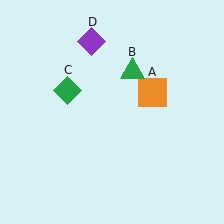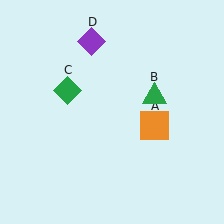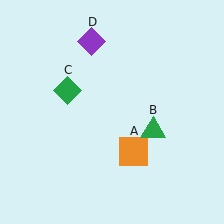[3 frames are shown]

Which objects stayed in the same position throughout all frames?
Green diamond (object C) and purple diamond (object D) remained stationary.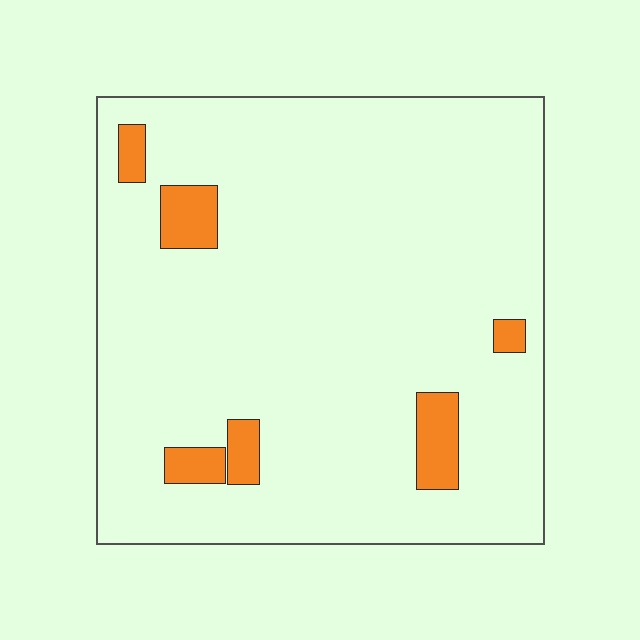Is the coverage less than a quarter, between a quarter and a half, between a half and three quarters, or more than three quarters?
Less than a quarter.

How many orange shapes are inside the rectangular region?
6.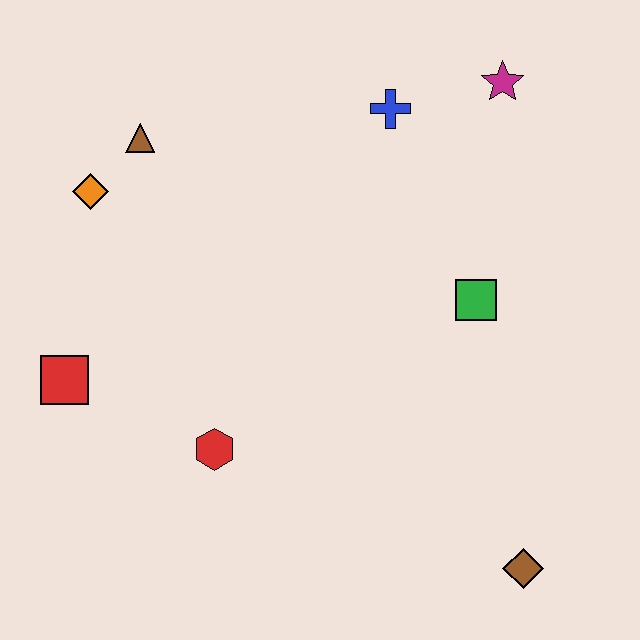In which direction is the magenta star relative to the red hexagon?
The magenta star is above the red hexagon.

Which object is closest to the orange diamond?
The brown triangle is closest to the orange diamond.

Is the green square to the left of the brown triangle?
No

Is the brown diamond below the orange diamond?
Yes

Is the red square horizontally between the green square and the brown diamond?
No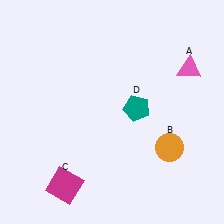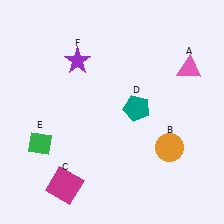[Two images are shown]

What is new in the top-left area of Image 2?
A purple star (F) was added in the top-left area of Image 2.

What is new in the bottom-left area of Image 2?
A green diamond (E) was added in the bottom-left area of Image 2.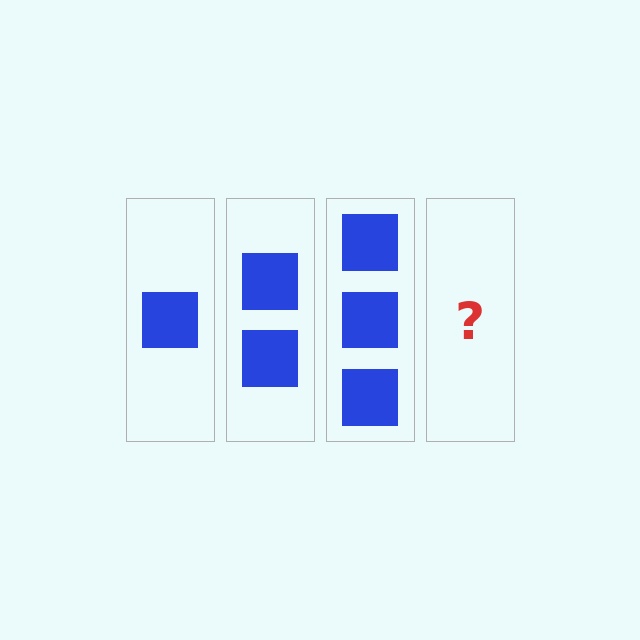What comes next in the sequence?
The next element should be 4 squares.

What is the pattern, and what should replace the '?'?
The pattern is that each step adds one more square. The '?' should be 4 squares.